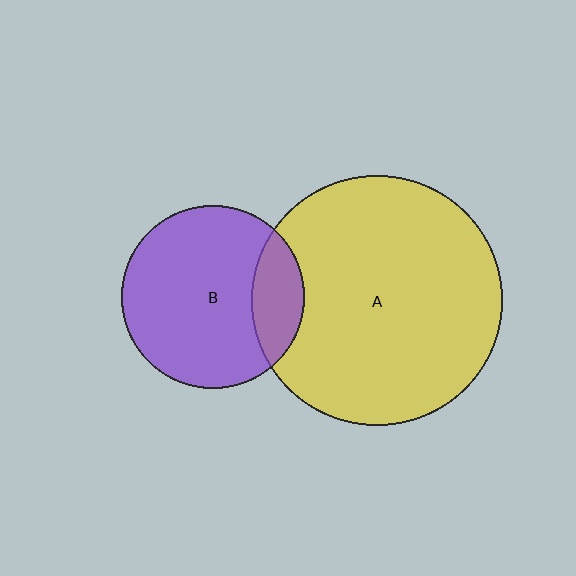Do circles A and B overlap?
Yes.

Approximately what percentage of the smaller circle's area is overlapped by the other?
Approximately 20%.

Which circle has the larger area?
Circle A (yellow).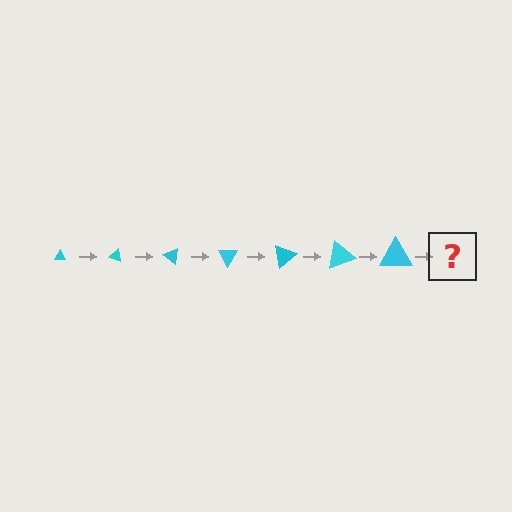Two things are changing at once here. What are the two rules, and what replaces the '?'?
The two rules are that the triangle grows larger each step and it rotates 20 degrees each step. The '?' should be a triangle, larger than the previous one and rotated 140 degrees from the start.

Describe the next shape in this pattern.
It should be a triangle, larger than the previous one and rotated 140 degrees from the start.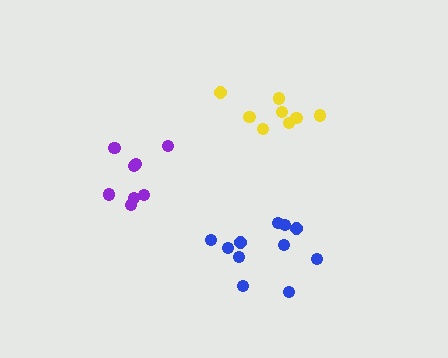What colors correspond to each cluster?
The clusters are colored: blue, purple, yellow.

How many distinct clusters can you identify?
There are 3 distinct clusters.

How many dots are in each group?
Group 1: 11 dots, Group 2: 8 dots, Group 3: 8 dots (27 total).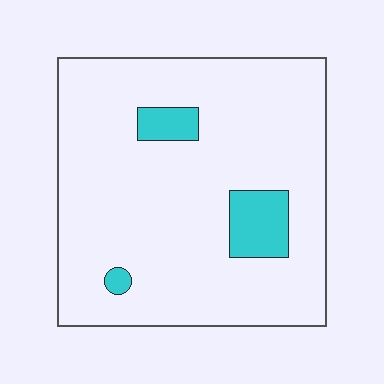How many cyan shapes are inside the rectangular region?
3.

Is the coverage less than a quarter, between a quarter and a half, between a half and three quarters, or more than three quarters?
Less than a quarter.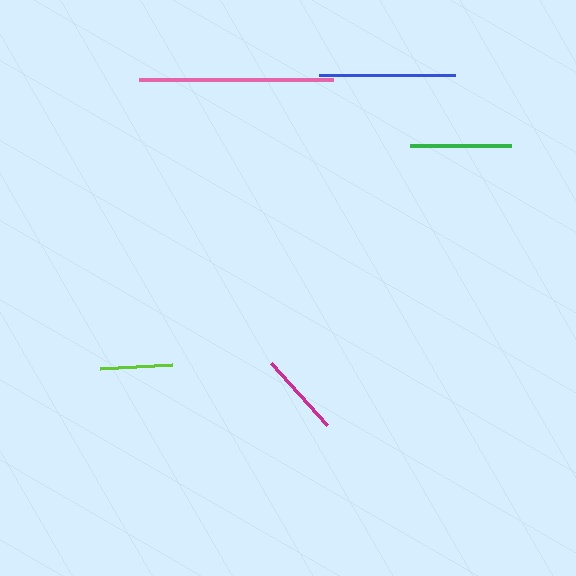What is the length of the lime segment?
The lime segment is approximately 73 pixels long.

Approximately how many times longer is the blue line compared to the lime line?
The blue line is approximately 1.9 times the length of the lime line.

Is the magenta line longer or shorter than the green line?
The green line is longer than the magenta line.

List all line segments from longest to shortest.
From longest to shortest: pink, blue, green, magenta, lime.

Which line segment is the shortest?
The lime line is the shortest at approximately 73 pixels.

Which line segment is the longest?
The pink line is the longest at approximately 195 pixels.